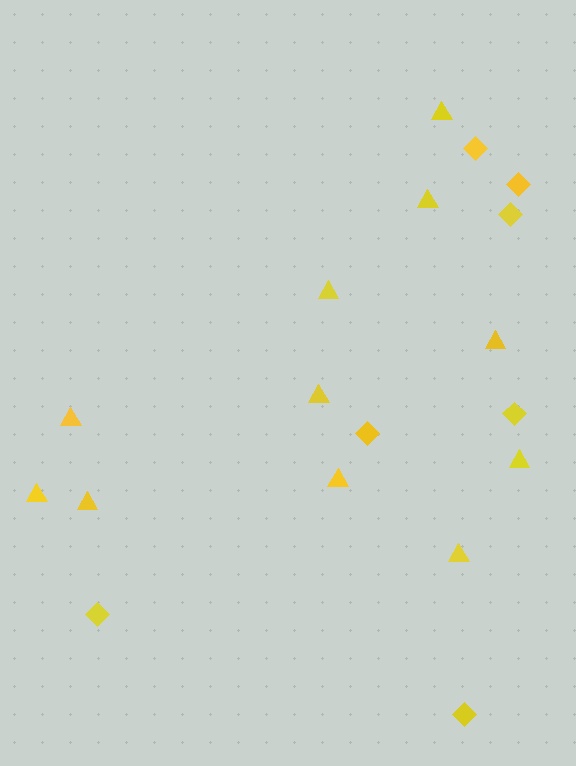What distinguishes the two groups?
There are 2 groups: one group of triangles (11) and one group of diamonds (7).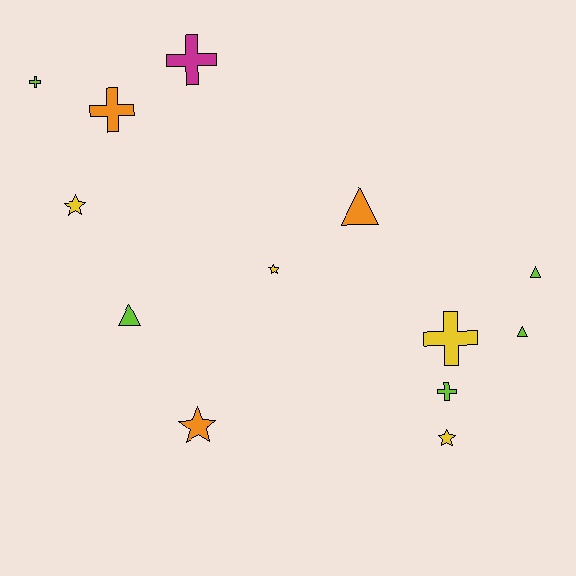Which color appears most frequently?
Lime, with 5 objects.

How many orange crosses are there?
There is 1 orange cross.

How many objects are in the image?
There are 13 objects.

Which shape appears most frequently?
Cross, with 5 objects.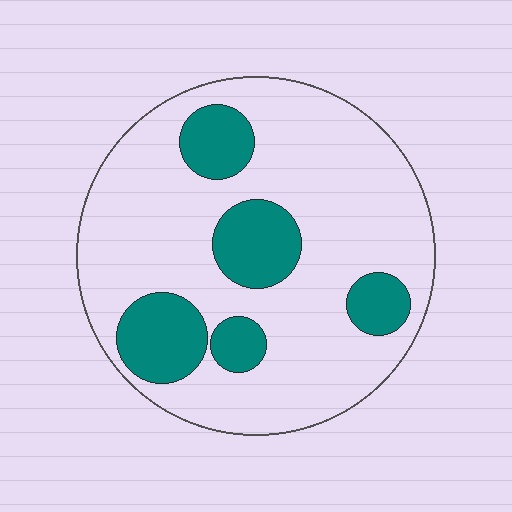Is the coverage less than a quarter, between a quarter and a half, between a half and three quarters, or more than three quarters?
Less than a quarter.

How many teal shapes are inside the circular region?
5.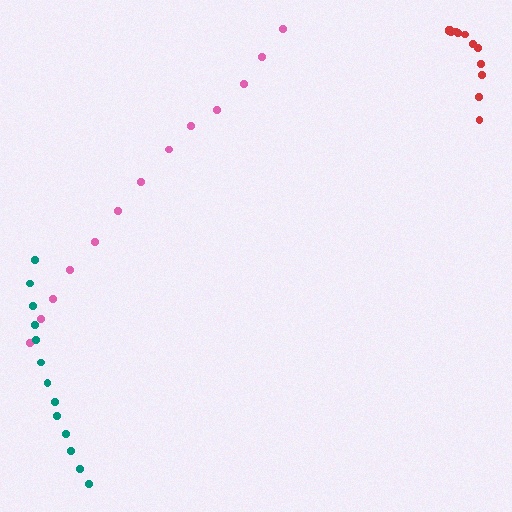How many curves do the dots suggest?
There are 3 distinct paths.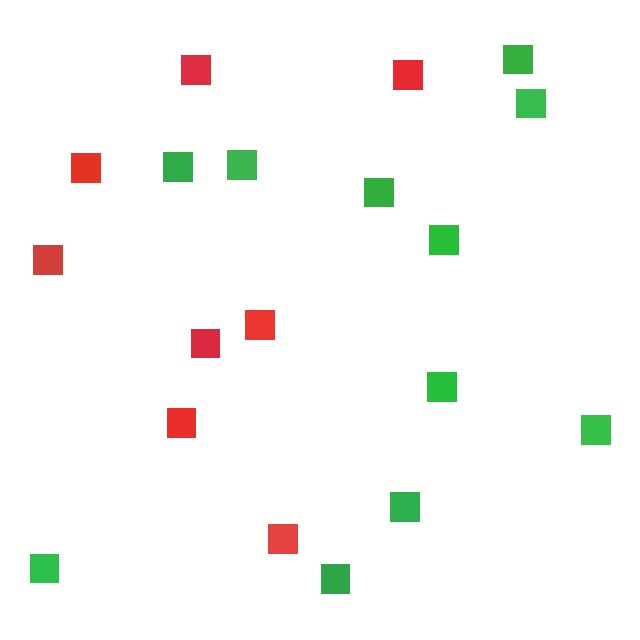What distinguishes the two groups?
There are 2 groups: one group of red squares (8) and one group of green squares (11).